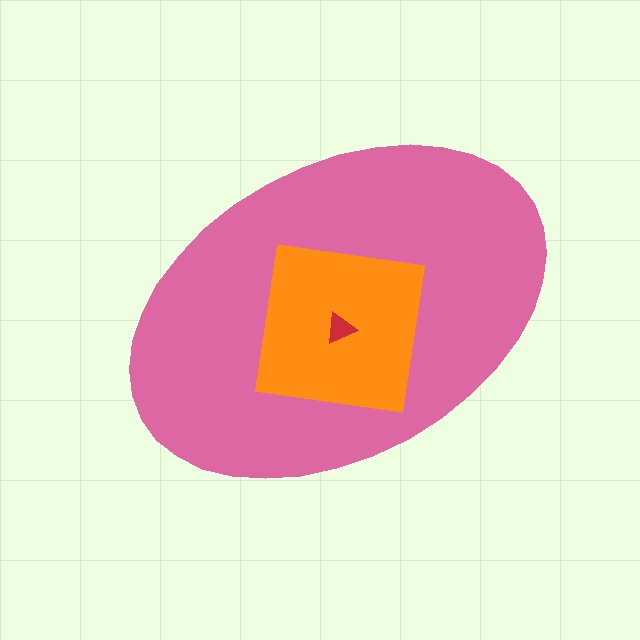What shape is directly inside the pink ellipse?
The orange square.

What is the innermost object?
The red triangle.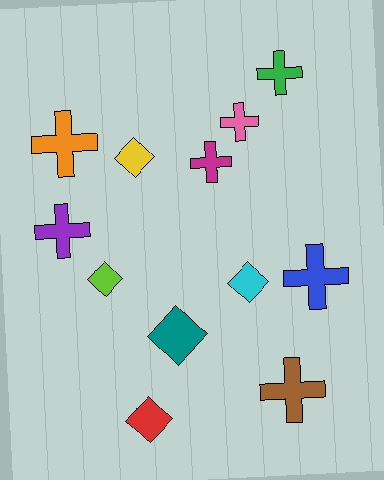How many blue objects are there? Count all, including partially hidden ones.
There is 1 blue object.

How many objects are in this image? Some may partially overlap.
There are 12 objects.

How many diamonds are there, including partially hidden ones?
There are 5 diamonds.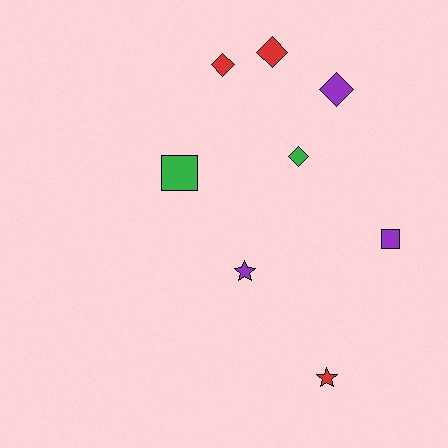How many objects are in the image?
There are 8 objects.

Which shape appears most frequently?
Diamond, with 4 objects.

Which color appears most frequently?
Red, with 3 objects.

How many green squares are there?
There is 1 green square.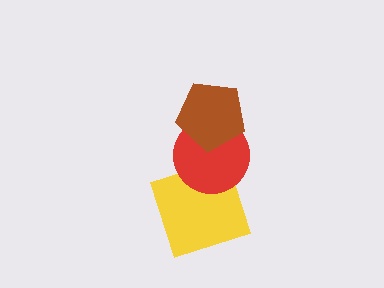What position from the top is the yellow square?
The yellow square is 3rd from the top.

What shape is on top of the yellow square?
The red circle is on top of the yellow square.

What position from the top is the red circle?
The red circle is 2nd from the top.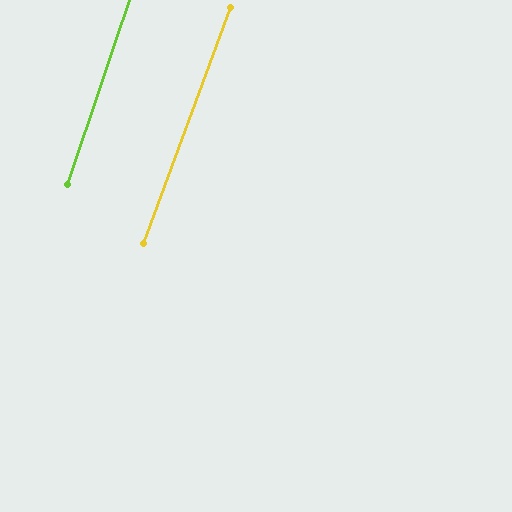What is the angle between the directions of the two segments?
Approximately 2 degrees.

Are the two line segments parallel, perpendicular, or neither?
Parallel — their directions differ by only 1.5°.